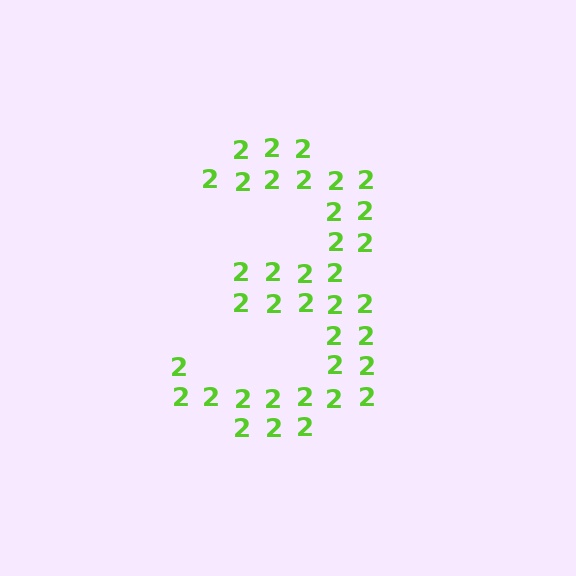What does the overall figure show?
The overall figure shows the digit 3.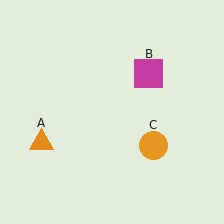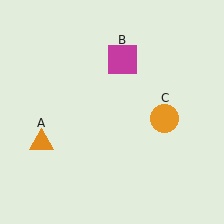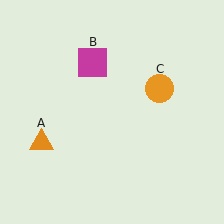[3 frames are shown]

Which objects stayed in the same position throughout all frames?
Orange triangle (object A) remained stationary.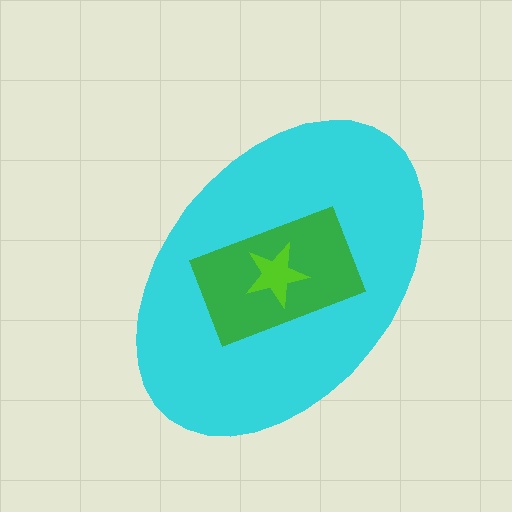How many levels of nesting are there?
3.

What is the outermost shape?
The cyan ellipse.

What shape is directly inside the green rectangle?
The lime star.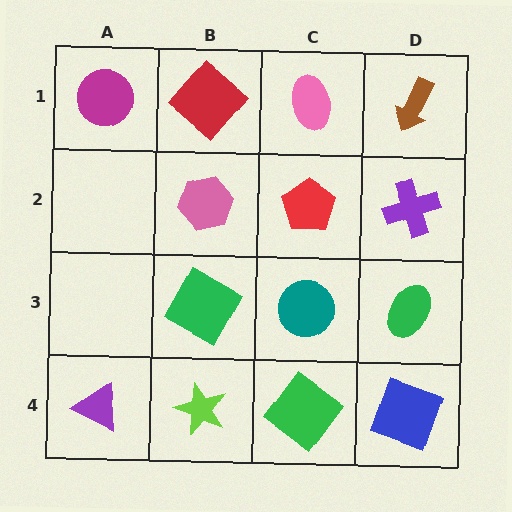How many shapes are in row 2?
3 shapes.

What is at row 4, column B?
A lime star.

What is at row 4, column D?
A blue square.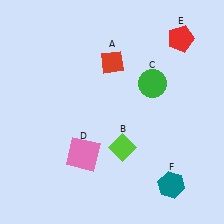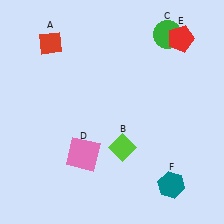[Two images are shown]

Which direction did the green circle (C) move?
The green circle (C) moved up.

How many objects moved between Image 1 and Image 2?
2 objects moved between the two images.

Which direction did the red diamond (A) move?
The red diamond (A) moved left.